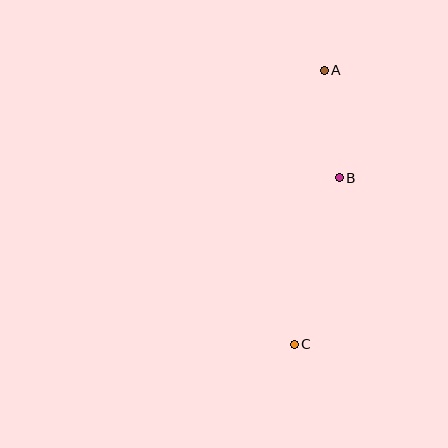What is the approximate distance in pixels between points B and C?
The distance between B and C is approximately 173 pixels.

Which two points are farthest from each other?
Points A and C are farthest from each other.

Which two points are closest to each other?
Points A and B are closest to each other.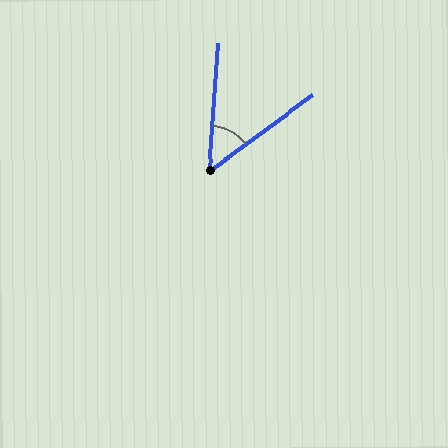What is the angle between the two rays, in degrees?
Approximately 50 degrees.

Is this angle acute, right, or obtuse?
It is acute.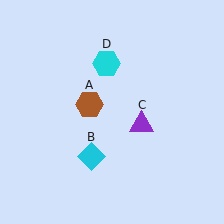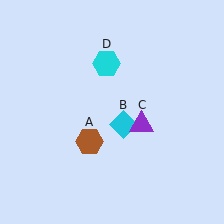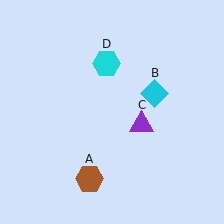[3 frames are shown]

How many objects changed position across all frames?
2 objects changed position: brown hexagon (object A), cyan diamond (object B).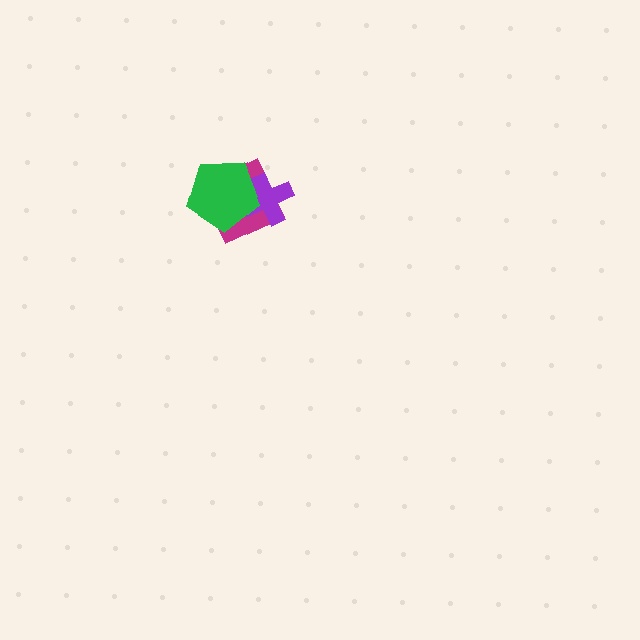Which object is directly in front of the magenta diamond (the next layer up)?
The purple cross is directly in front of the magenta diamond.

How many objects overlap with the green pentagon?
2 objects overlap with the green pentagon.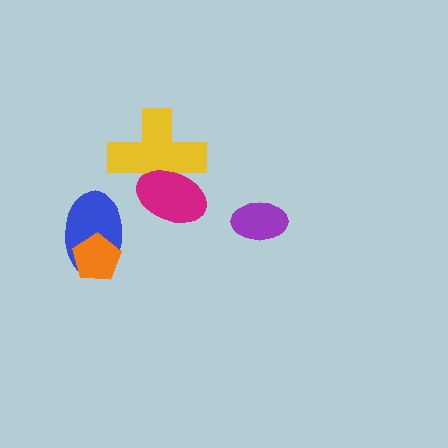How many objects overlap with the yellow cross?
1 object overlaps with the yellow cross.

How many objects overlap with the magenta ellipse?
1 object overlaps with the magenta ellipse.